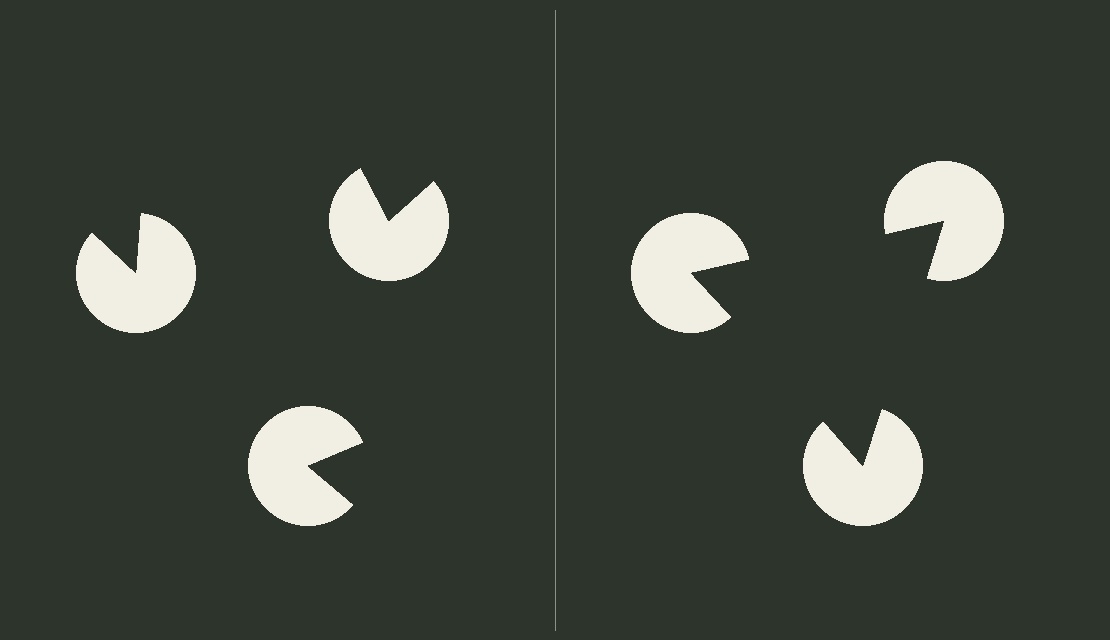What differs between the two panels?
The pac-man discs are positioned identically on both sides; only the wedge orientations differ. On the right they align to a triangle; on the left they are misaligned.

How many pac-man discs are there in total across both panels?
6 — 3 on each side.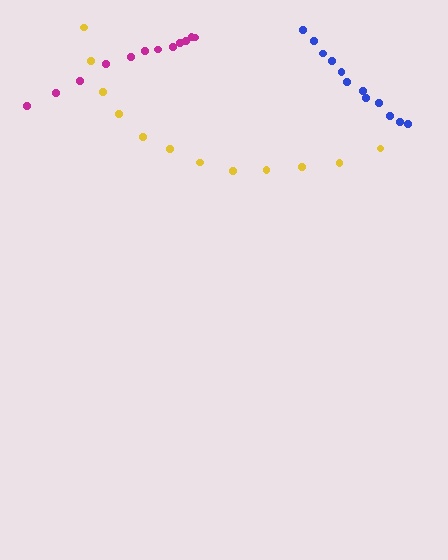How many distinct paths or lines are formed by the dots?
There are 3 distinct paths.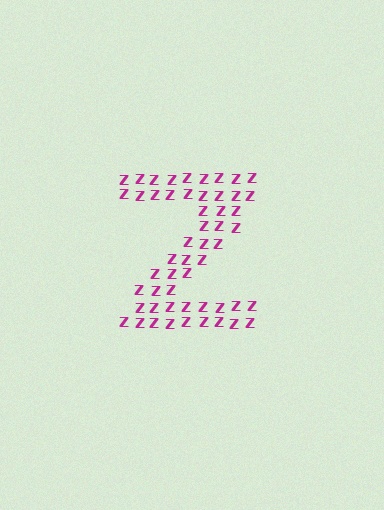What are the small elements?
The small elements are letter Z's.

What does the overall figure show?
The overall figure shows the letter Z.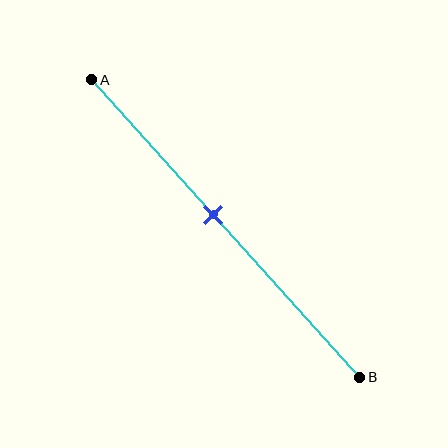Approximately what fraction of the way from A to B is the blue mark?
The blue mark is approximately 45% of the way from A to B.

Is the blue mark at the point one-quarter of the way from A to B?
No, the mark is at about 45% from A, not at the 25% one-quarter point.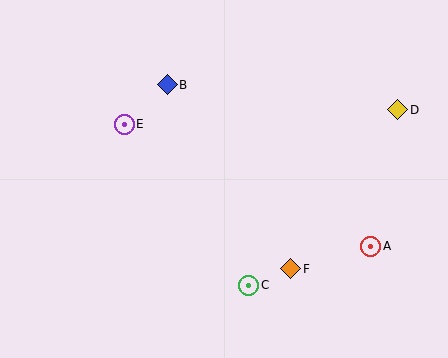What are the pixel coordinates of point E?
Point E is at (124, 124).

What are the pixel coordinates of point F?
Point F is at (291, 269).